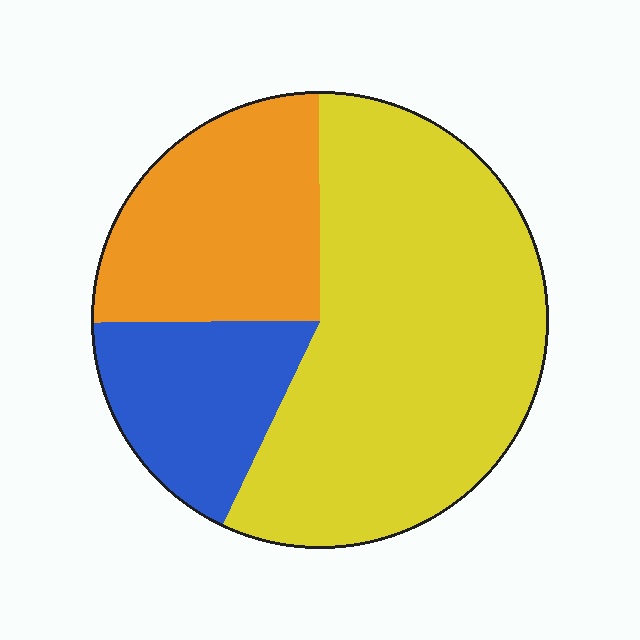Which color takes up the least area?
Blue, at roughly 20%.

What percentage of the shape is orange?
Orange covers about 25% of the shape.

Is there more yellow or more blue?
Yellow.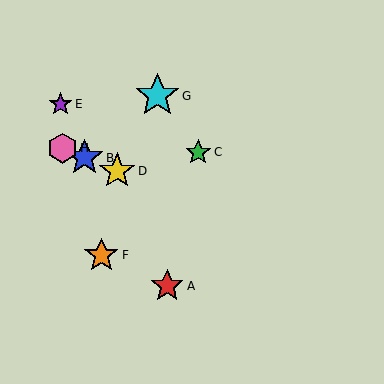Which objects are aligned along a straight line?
Objects B, D, H are aligned along a straight line.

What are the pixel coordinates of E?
Object E is at (61, 104).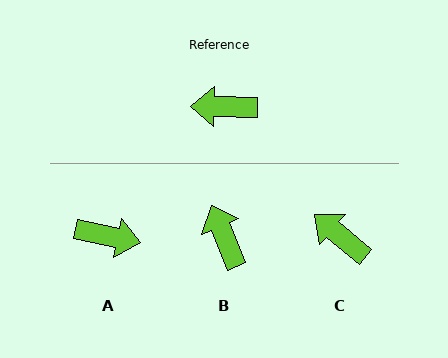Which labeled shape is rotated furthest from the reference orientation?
A, about 169 degrees away.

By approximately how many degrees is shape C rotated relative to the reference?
Approximately 39 degrees clockwise.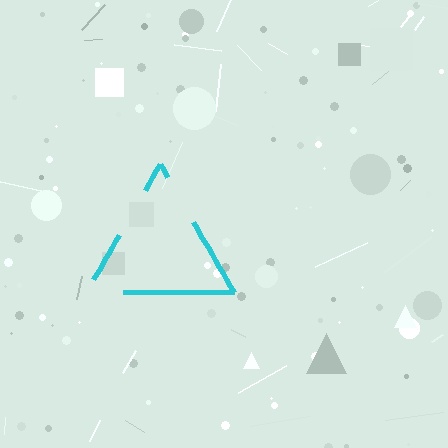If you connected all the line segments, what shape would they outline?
They would outline a triangle.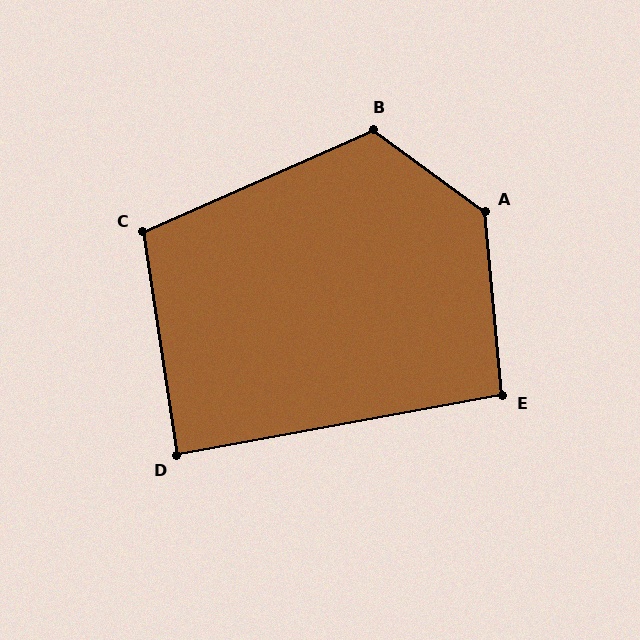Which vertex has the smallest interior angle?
D, at approximately 88 degrees.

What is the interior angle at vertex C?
Approximately 106 degrees (obtuse).